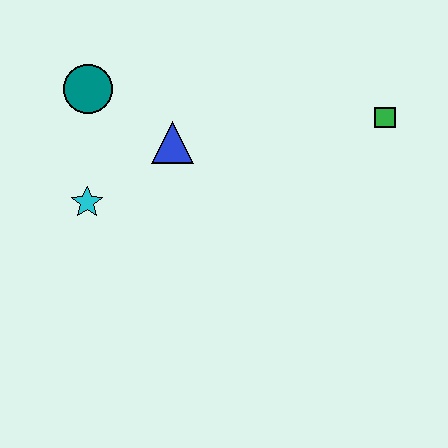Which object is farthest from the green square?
The cyan star is farthest from the green square.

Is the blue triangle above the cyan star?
Yes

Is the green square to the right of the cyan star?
Yes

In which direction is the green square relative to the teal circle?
The green square is to the right of the teal circle.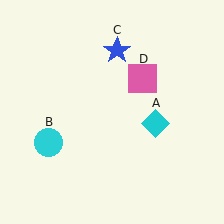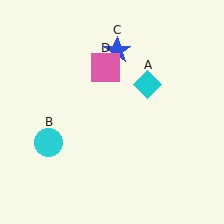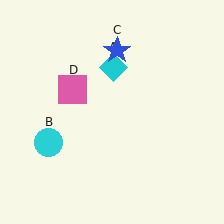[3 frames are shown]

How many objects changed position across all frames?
2 objects changed position: cyan diamond (object A), pink square (object D).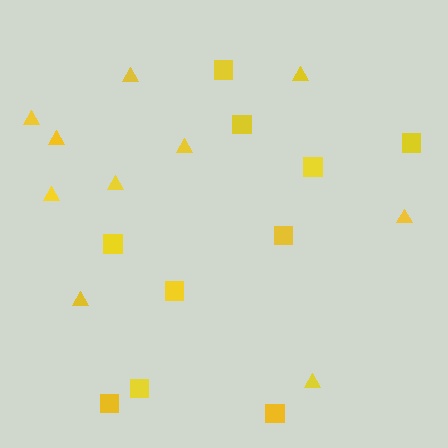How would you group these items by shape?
There are 2 groups: one group of triangles (10) and one group of squares (10).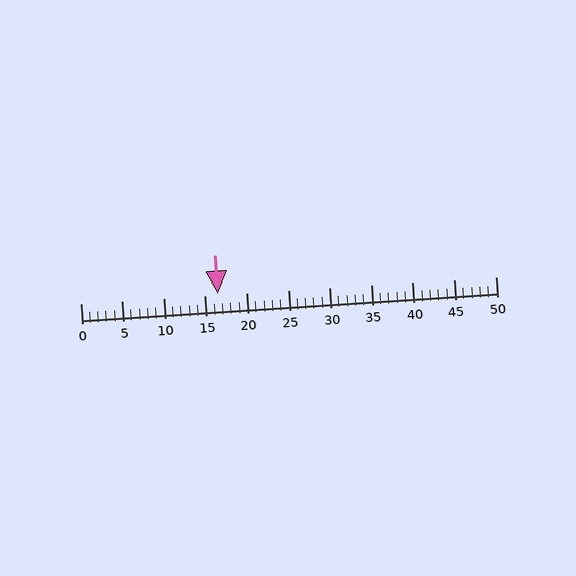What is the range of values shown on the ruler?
The ruler shows values from 0 to 50.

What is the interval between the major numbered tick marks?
The major tick marks are spaced 5 units apart.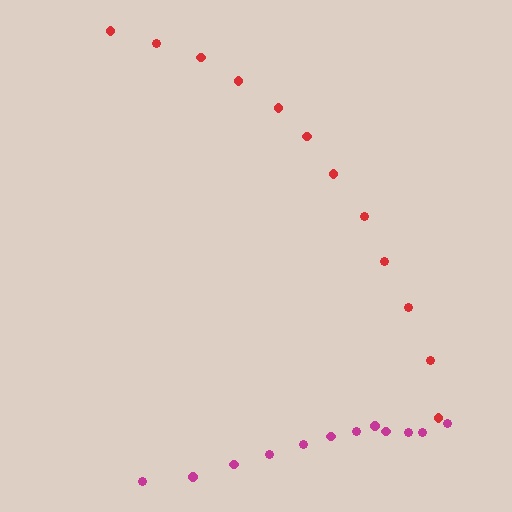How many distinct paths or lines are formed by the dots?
There are 2 distinct paths.